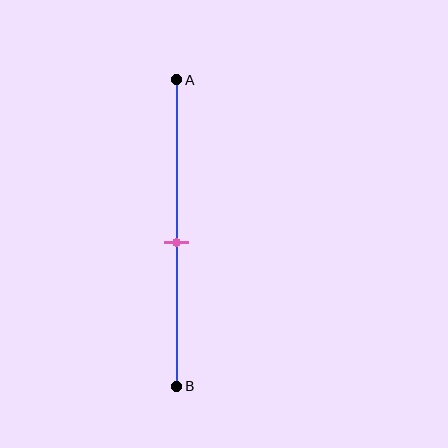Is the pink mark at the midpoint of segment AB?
No, the mark is at about 55% from A, not at the 50% midpoint.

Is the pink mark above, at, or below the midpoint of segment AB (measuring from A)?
The pink mark is below the midpoint of segment AB.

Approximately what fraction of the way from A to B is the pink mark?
The pink mark is approximately 55% of the way from A to B.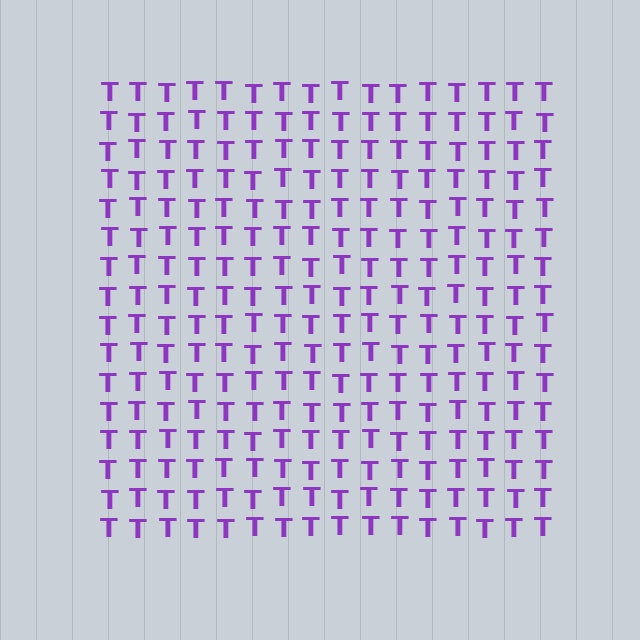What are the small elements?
The small elements are letter T's.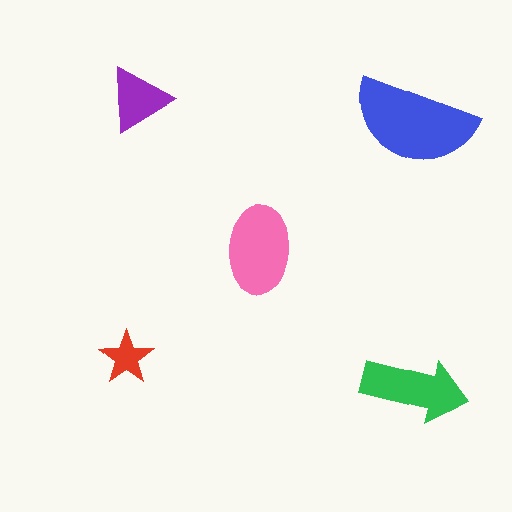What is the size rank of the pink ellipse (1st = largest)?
2nd.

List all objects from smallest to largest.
The red star, the purple triangle, the green arrow, the pink ellipse, the blue semicircle.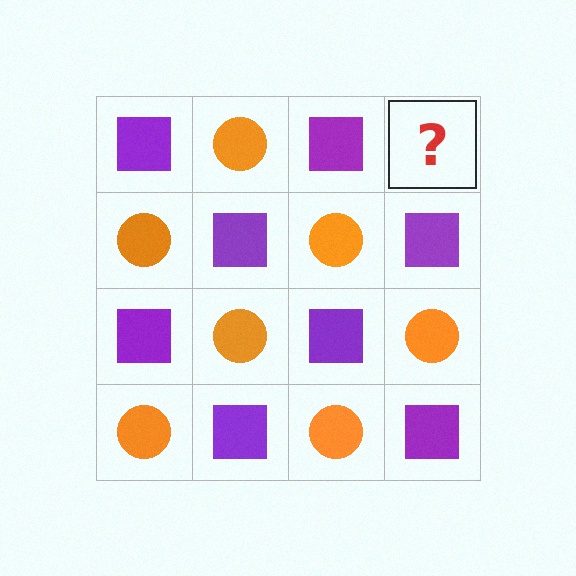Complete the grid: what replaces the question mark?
The question mark should be replaced with an orange circle.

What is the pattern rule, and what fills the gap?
The rule is that it alternates purple square and orange circle in a checkerboard pattern. The gap should be filled with an orange circle.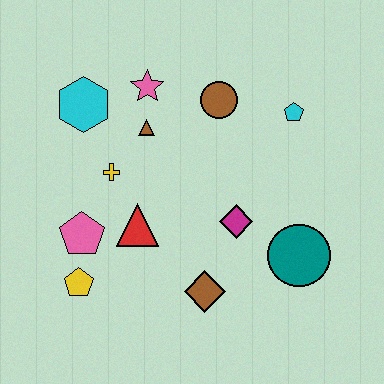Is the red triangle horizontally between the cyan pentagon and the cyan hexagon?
Yes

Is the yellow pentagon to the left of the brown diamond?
Yes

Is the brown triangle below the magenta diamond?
No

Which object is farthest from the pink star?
The teal circle is farthest from the pink star.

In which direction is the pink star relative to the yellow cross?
The pink star is above the yellow cross.